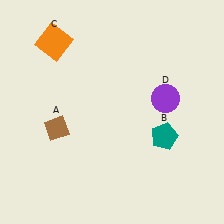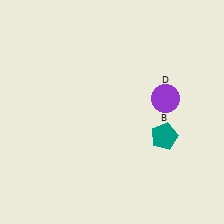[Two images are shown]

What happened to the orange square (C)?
The orange square (C) was removed in Image 2. It was in the top-left area of Image 1.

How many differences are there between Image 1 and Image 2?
There are 2 differences between the two images.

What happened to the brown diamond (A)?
The brown diamond (A) was removed in Image 2. It was in the bottom-left area of Image 1.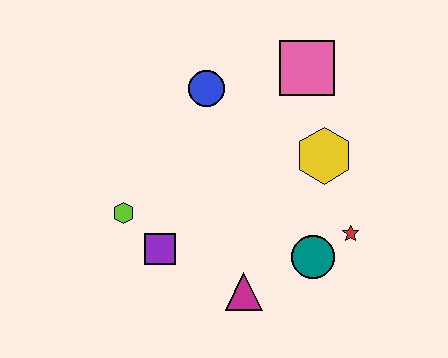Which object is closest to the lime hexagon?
The purple square is closest to the lime hexagon.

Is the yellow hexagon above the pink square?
No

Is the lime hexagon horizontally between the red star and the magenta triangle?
No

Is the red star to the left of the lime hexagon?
No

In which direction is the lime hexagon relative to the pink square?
The lime hexagon is to the left of the pink square.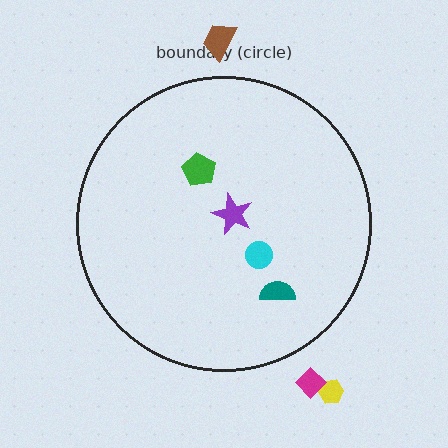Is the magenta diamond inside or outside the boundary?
Outside.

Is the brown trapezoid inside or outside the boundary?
Outside.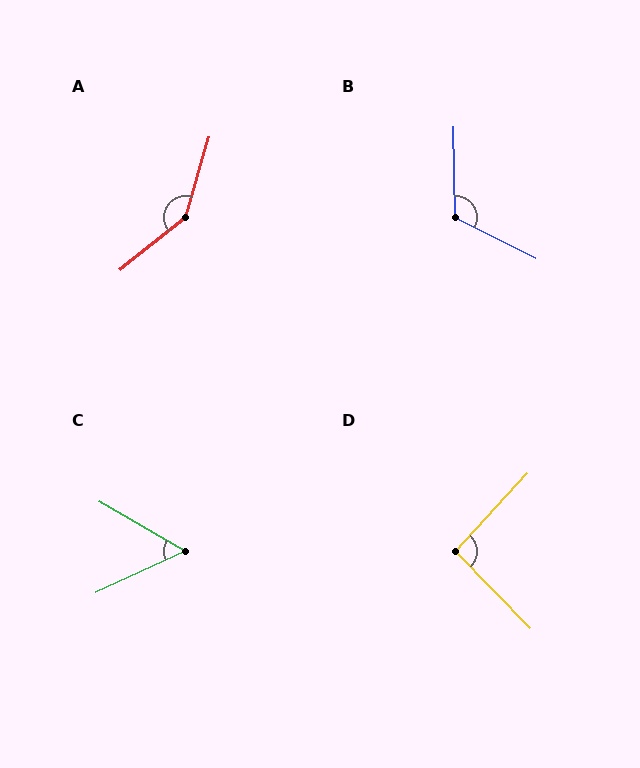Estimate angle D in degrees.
Approximately 93 degrees.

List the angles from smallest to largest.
C (55°), D (93°), B (118°), A (145°).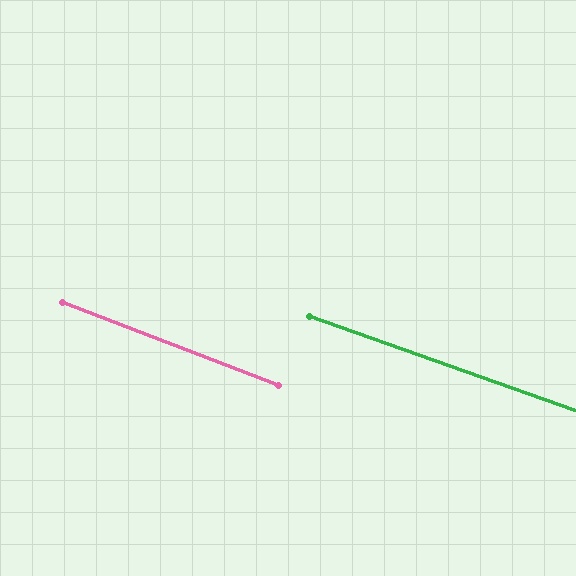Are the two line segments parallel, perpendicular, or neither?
Parallel — their directions differ by only 1.5°.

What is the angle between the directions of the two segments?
Approximately 1 degree.